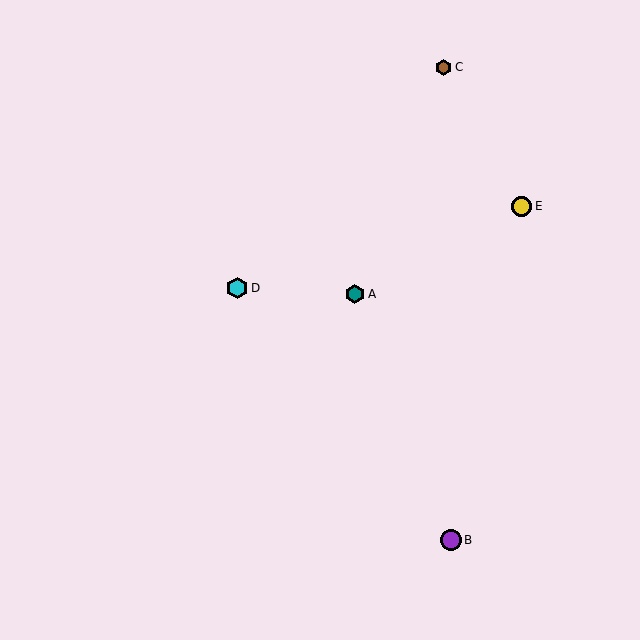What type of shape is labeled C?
Shape C is a brown hexagon.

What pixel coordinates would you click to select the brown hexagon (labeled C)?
Click at (444, 67) to select the brown hexagon C.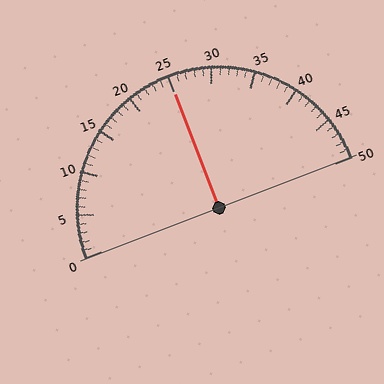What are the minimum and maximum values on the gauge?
The gauge ranges from 0 to 50.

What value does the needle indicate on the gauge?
The needle indicates approximately 25.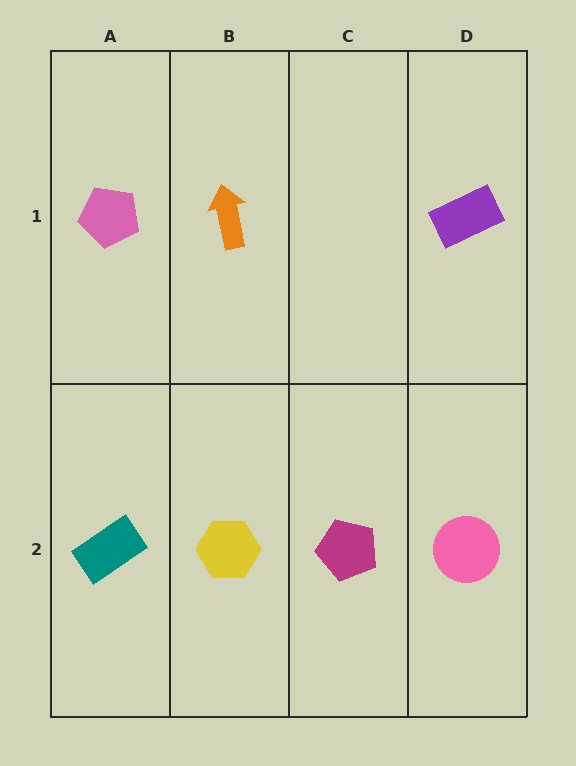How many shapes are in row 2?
4 shapes.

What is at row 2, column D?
A pink circle.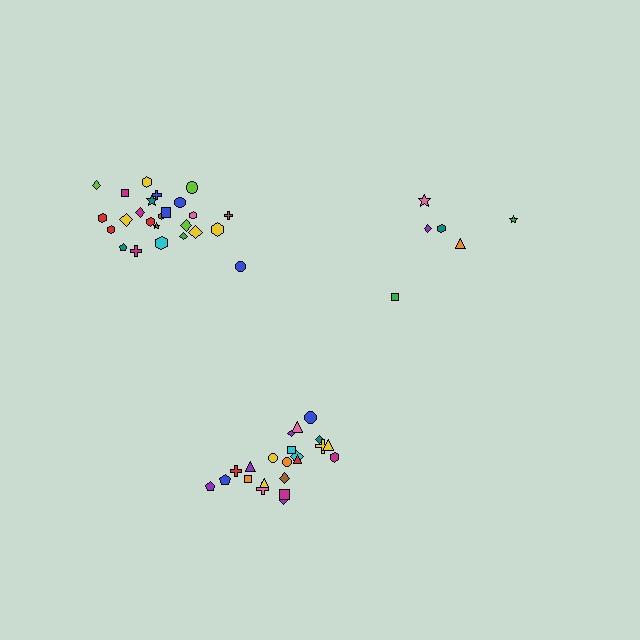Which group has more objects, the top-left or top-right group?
The top-left group.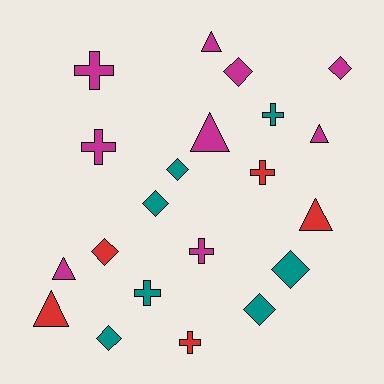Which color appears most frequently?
Magenta, with 9 objects.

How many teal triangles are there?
There are no teal triangles.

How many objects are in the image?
There are 21 objects.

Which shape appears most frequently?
Diamond, with 8 objects.